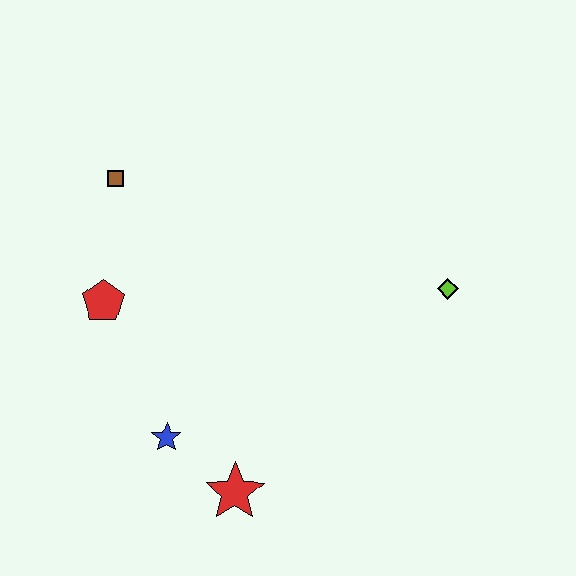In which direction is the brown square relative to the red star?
The brown square is above the red star.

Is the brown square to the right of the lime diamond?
No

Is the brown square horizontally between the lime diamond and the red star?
No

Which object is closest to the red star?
The blue star is closest to the red star.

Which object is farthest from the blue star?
The lime diamond is farthest from the blue star.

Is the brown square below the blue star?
No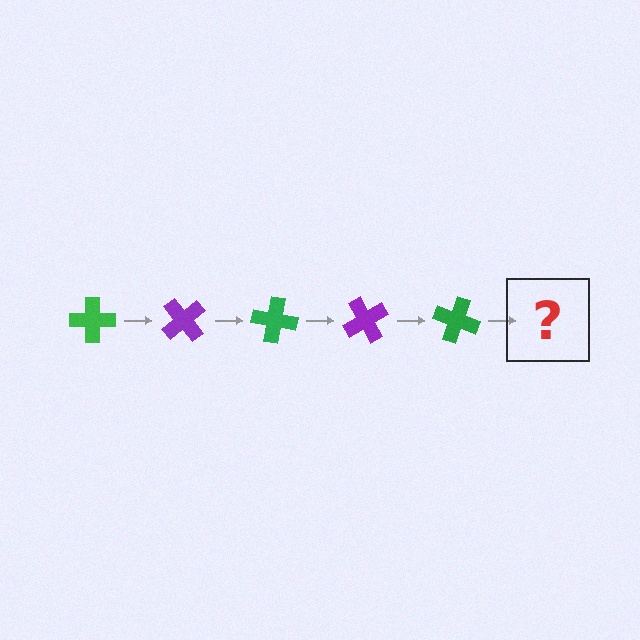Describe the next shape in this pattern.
It should be a purple cross, rotated 250 degrees from the start.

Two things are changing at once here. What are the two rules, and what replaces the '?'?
The two rules are that it rotates 50 degrees each step and the color cycles through green and purple. The '?' should be a purple cross, rotated 250 degrees from the start.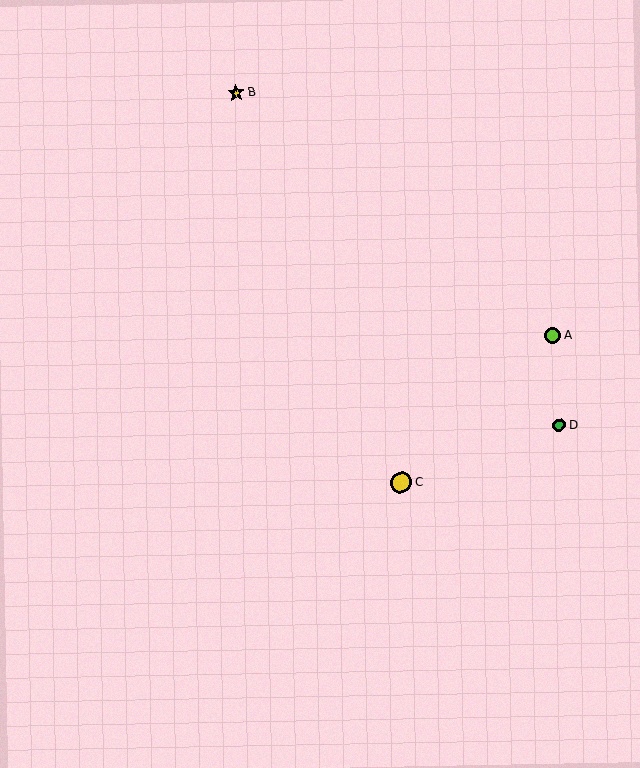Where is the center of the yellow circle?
The center of the yellow circle is at (401, 482).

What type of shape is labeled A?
Shape A is a lime circle.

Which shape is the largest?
The yellow circle (labeled C) is the largest.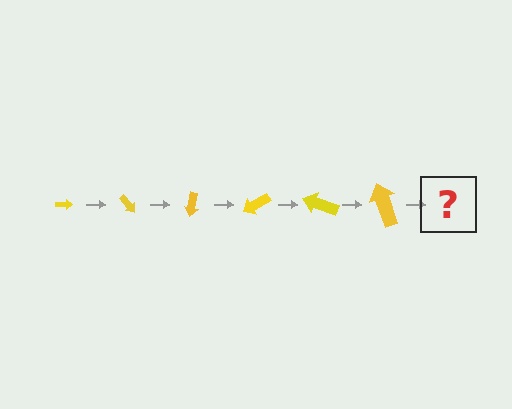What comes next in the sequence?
The next element should be an arrow, larger than the previous one and rotated 300 degrees from the start.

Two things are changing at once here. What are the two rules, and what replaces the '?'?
The two rules are that the arrow grows larger each step and it rotates 50 degrees each step. The '?' should be an arrow, larger than the previous one and rotated 300 degrees from the start.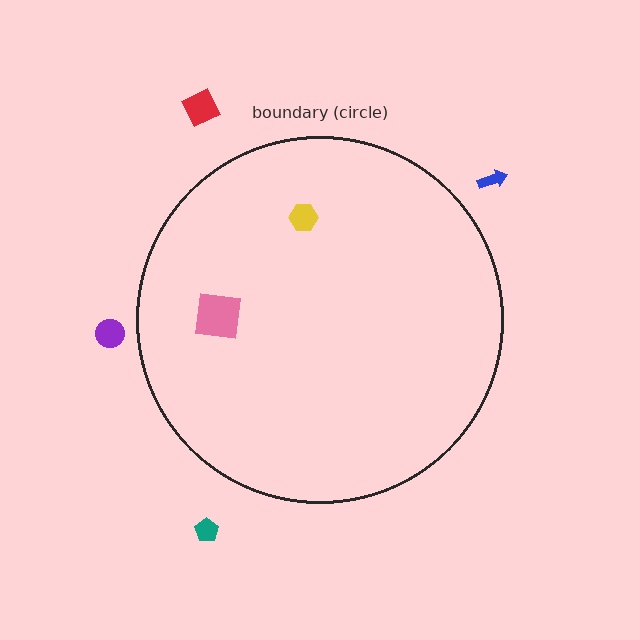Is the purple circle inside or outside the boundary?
Outside.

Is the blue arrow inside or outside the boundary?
Outside.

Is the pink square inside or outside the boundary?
Inside.